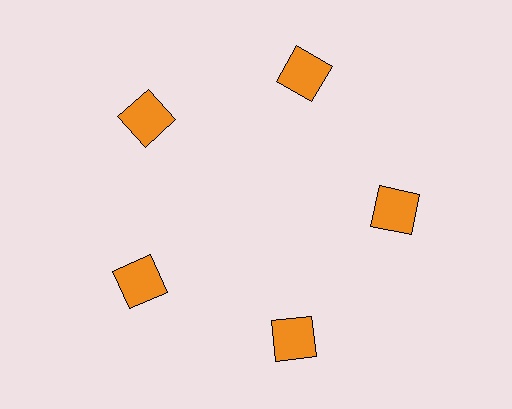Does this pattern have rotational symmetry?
Yes, this pattern has 5-fold rotational symmetry. It looks the same after rotating 72 degrees around the center.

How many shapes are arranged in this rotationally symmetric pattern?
There are 5 shapes, arranged in 5 groups of 1.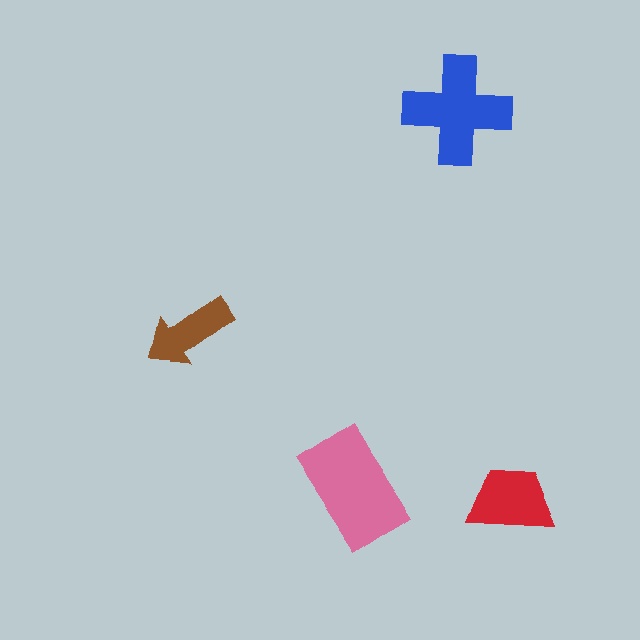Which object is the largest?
The pink rectangle.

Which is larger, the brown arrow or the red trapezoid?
The red trapezoid.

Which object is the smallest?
The brown arrow.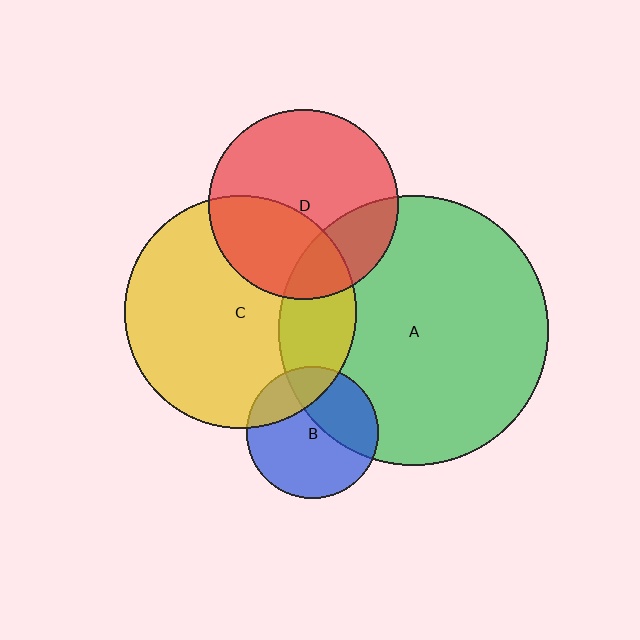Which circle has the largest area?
Circle A (green).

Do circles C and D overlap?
Yes.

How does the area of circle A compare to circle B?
Approximately 4.2 times.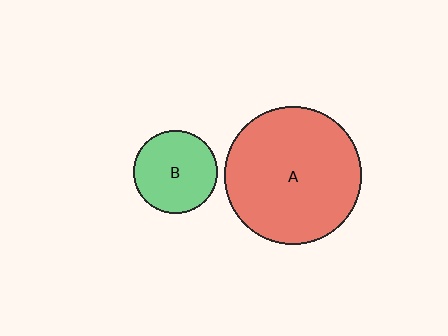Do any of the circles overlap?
No, none of the circles overlap.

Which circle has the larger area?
Circle A (red).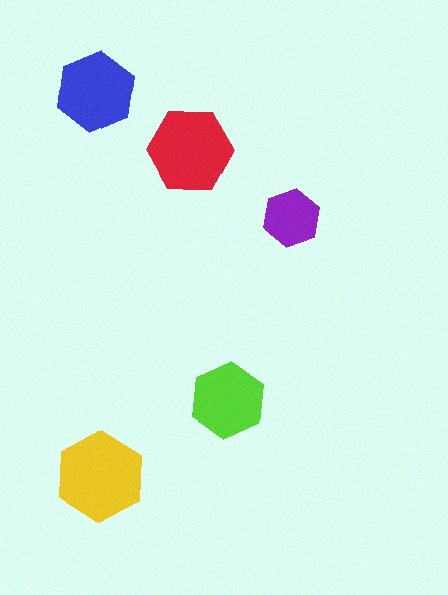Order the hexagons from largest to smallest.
the yellow one, the red one, the blue one, the lime one, the purple one.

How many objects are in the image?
There are 5 objects in the image.